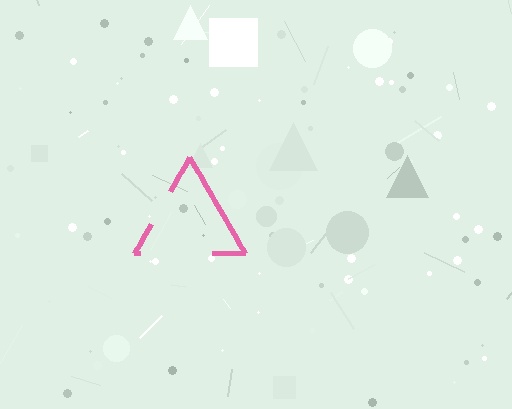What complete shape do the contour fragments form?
The contour fragments form a triangle.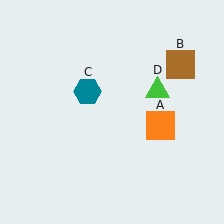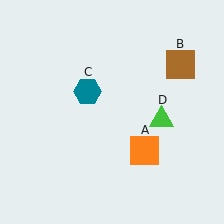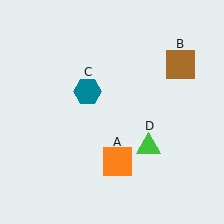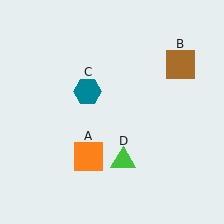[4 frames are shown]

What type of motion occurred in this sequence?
The orange square (object A), green triangle (object D) rotated clockwise around the center of the scene.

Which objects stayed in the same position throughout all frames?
Brown square (object B) and teal hexagon (object C) remained stationary.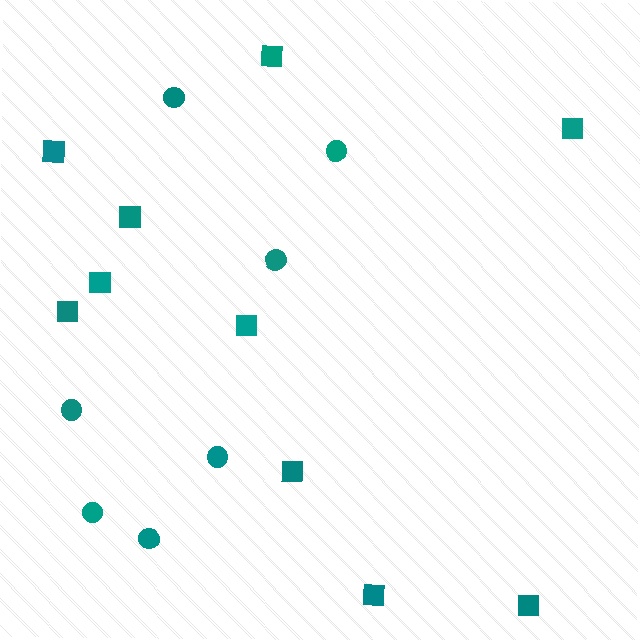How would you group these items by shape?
There are 2 groups: one group of squares (10) and one group of circles (7).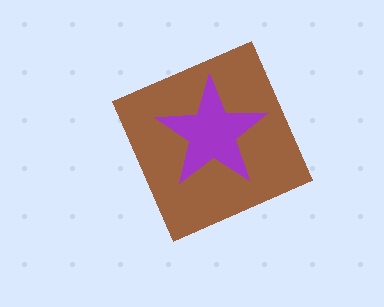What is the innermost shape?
The purple star.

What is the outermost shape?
The brown diamond.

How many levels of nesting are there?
2.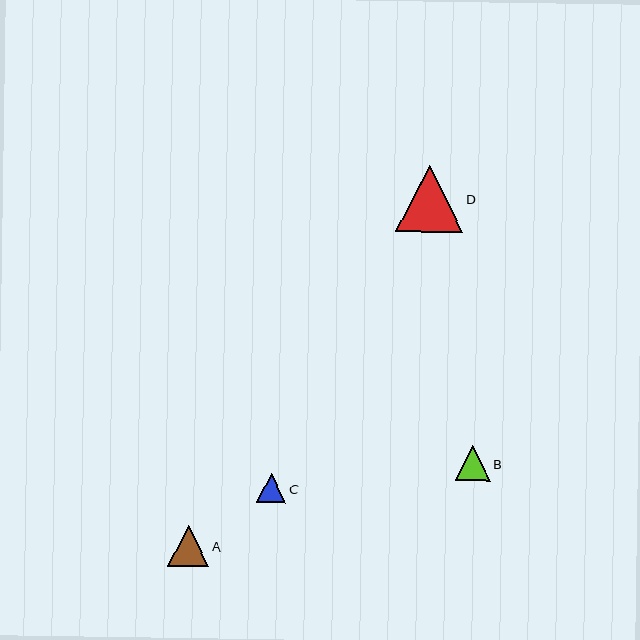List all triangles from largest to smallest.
From largest to smallest: D, A, B, C.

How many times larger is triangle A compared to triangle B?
Triangle A is approximately 1.2 times the size of triangle B.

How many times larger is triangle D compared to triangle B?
Triangle D is approximately 1.9 times the size of triangle B.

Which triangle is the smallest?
Triangle C is the smallest with a size of approximately 29 pixels.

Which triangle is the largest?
Triangle D is the largest with a size of approximately 67 pixels.